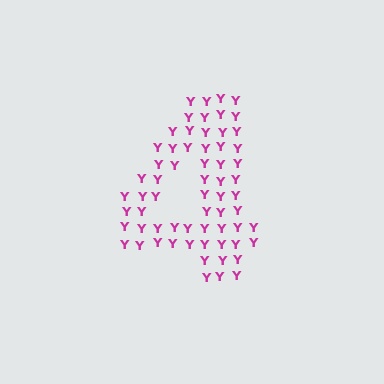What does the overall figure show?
The overall figure shows the digit 4.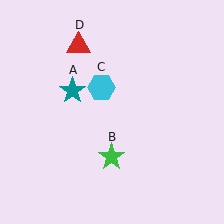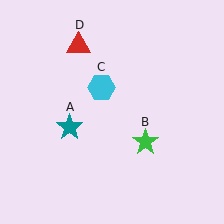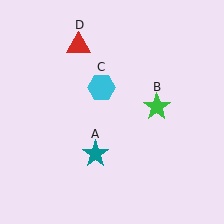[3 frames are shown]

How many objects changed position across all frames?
2 objects changed position: teal star (object A), green star (object B).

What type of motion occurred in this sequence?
The teal star (object A), green star (object B) rotated counterclockwise around the center of the scene.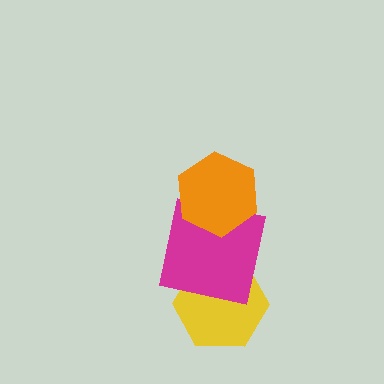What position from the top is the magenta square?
The magenta square is 2nd from the top.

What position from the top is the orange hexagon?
The orange hexagon is 1st from the top.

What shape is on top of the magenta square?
The orange hexagon is on top of the magenta square.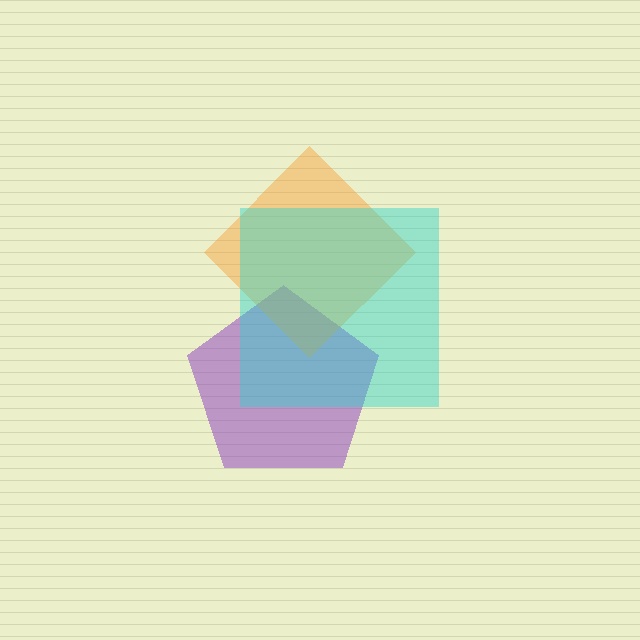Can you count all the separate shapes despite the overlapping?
Yes, there are 3 separate shapes.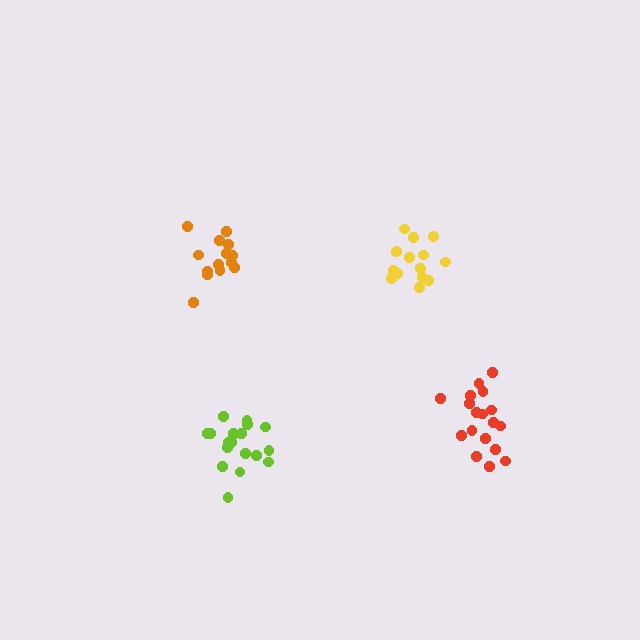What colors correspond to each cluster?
The clusters are colored: lime, orange, red, yellow.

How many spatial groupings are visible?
There are 4 spatial groupings.